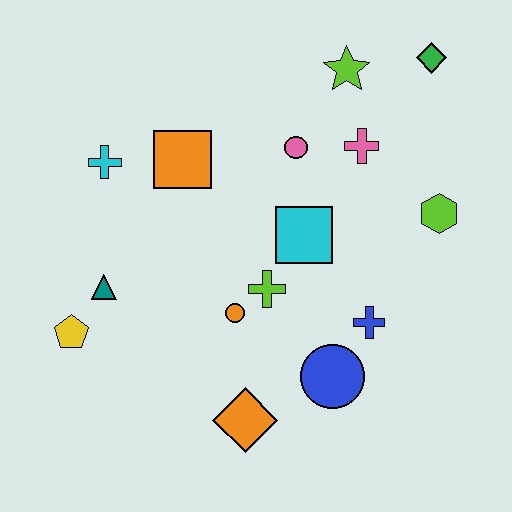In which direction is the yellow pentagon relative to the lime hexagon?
The yellow pentagon is to the left of the lime hexagon.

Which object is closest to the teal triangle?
The yellow pentagon is closest to the teal triangle.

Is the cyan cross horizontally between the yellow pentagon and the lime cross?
Yes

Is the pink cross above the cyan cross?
Yes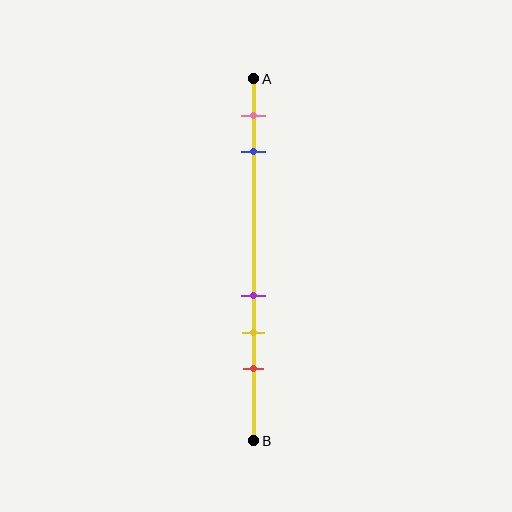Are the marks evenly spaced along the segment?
No, the marks are not evenly spaced.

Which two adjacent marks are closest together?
The purple and yellow marks are the closest adjacent pair.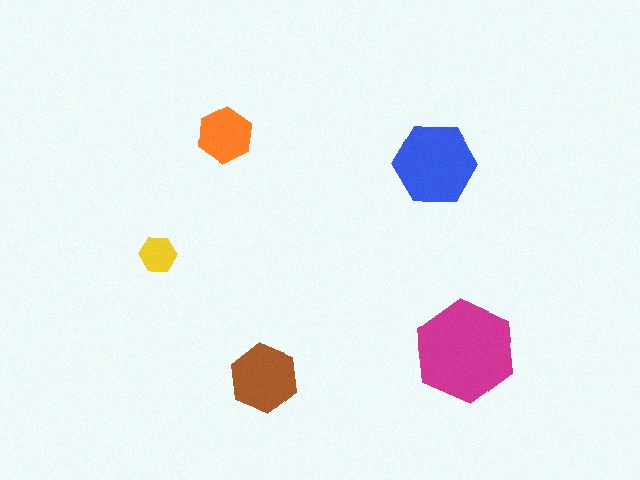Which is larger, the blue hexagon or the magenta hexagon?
The magenta one.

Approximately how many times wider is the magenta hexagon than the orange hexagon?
About 2 times wider.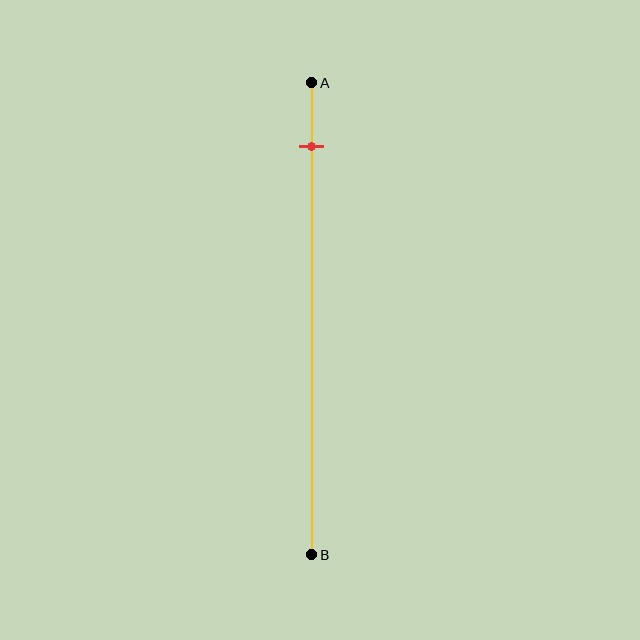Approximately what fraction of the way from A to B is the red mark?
The red mark is approximately 15% of the way from A to B.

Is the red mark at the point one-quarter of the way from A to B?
No, the mark is at about 15% from A, not at the 25% one-quarter point.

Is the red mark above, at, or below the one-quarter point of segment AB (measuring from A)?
The red mark is above the one-quarter point of segment AB.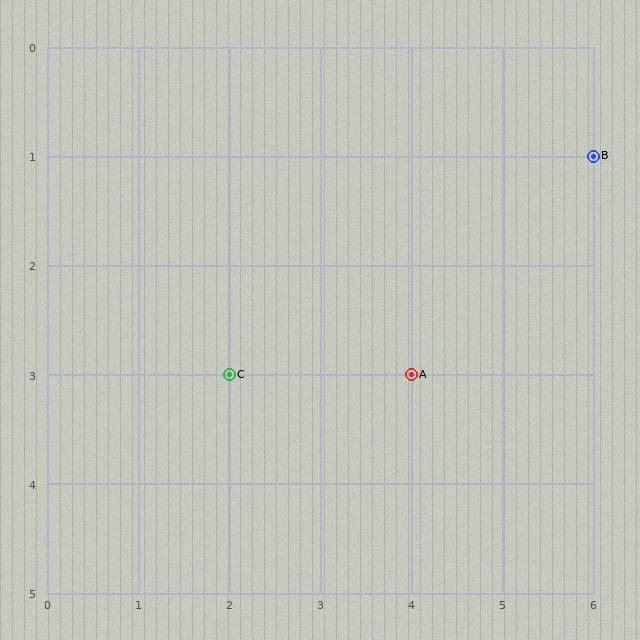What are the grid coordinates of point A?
Point A is at grid coordinates (4, 3).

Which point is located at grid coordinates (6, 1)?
Point B is at (6, 1).